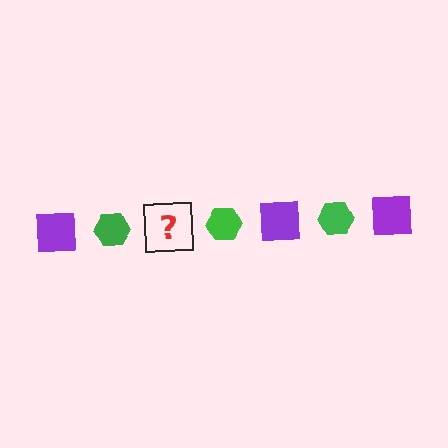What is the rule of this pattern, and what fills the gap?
The rule is that the pattern alternates between purple square and green hexagon. The gap should be filled with a purple square.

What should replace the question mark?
The question mark should be replaced with a purple square.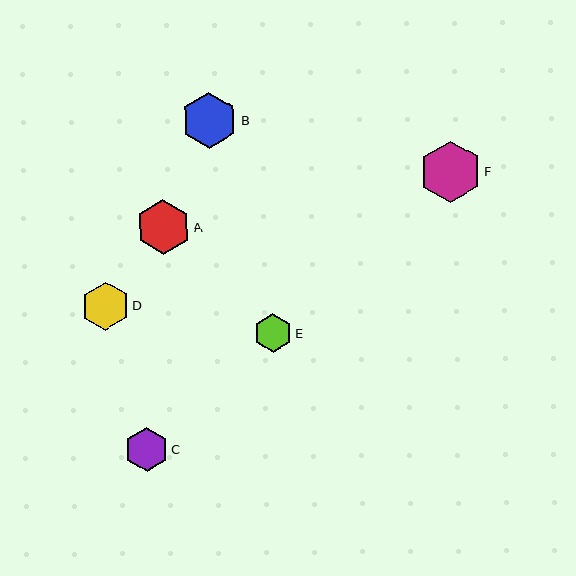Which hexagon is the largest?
Hexagon F is the largest with a size of approximately 62 pixels.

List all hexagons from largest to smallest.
From largest to smallest: F, B, A, D, C, E.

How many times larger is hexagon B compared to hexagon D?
Hexagon B is approximately 1.2 times the size of hexagon D.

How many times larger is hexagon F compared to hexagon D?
Hexagon F is approximately 1.3 times the size of hexagon D.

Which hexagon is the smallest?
Hexagon E is the smallest with a size of approximately 38 pixels.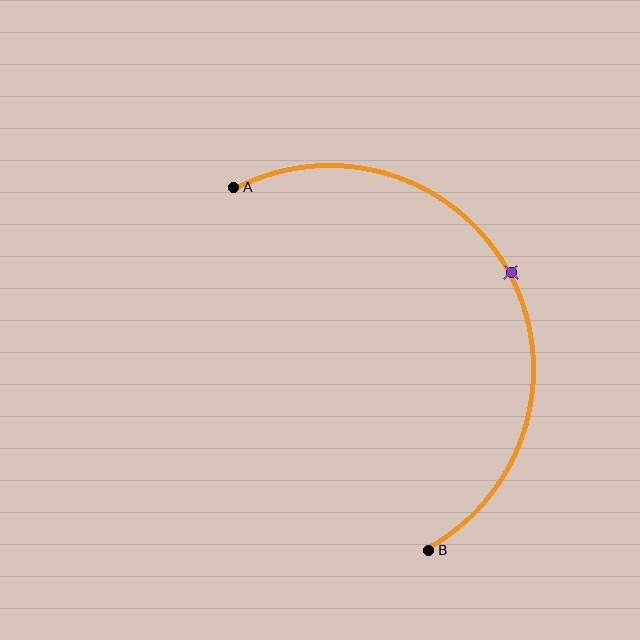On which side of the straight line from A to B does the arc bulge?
The arc bulges to the right of the straight line connecting A and B.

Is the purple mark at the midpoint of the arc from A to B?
Yes. The purple mark lies on the arc at equal arc-length from both A and B — it is the arc midpoint.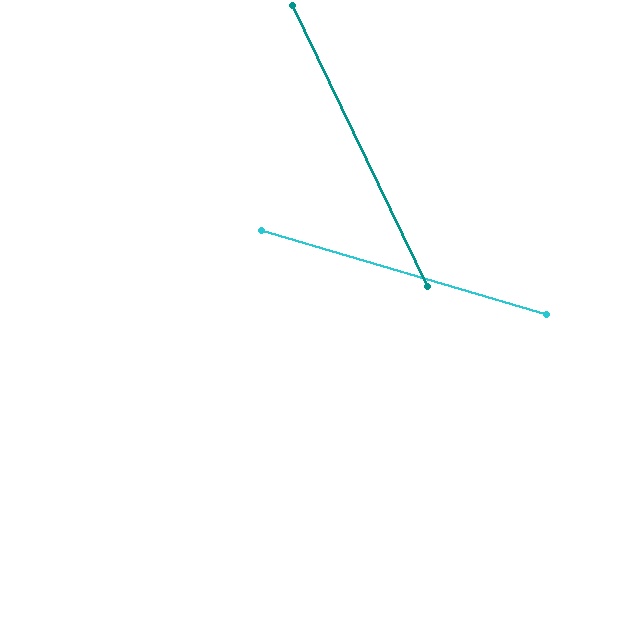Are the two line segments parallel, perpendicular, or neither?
Neither parallel nor perpendicular — they differ by about 48°.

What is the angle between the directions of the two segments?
Approximately 48 degrees.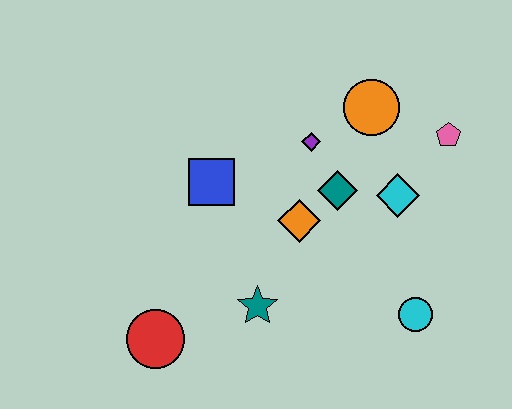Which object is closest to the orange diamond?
The teal diamond is closest to the orange diamond.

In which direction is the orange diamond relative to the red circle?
The orange diamond is to the right of the red circle.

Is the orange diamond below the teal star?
No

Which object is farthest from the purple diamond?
The red circle is farthest from the purple diamond.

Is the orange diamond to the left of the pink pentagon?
Yes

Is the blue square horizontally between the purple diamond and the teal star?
No